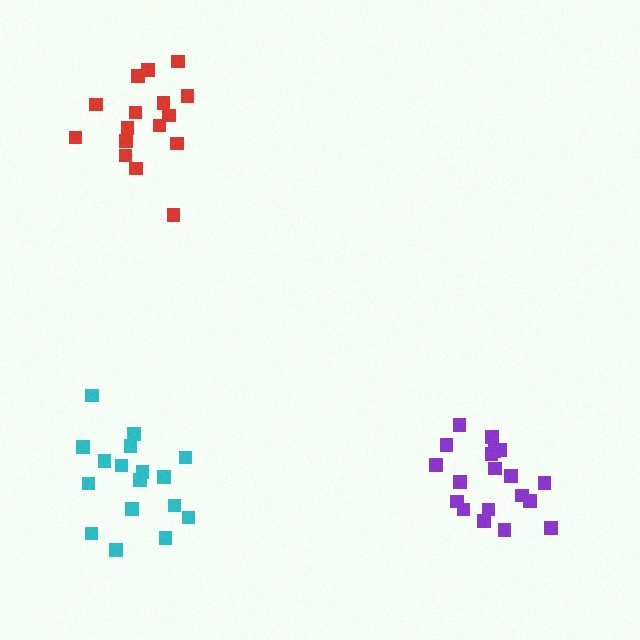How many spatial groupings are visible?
There are 3 spatial groupings.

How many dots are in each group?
Group 1: 19 dots, Group 2: 16 dots, Group 3: 17 dots (52 total).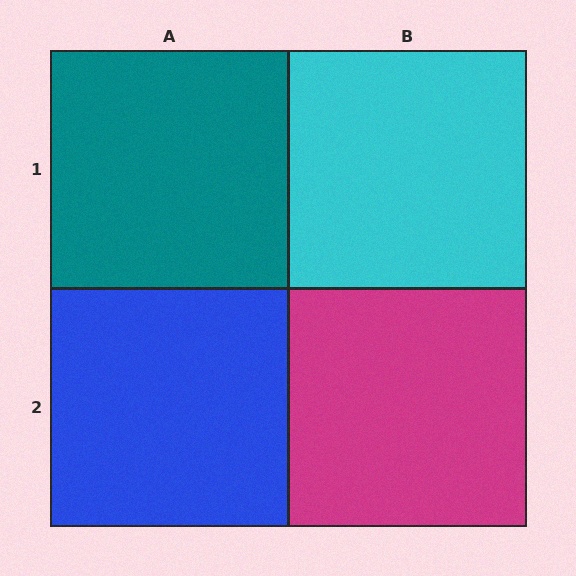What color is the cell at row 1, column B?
Cyan.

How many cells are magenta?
1 cell is magenta.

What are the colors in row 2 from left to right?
Blue, magenta.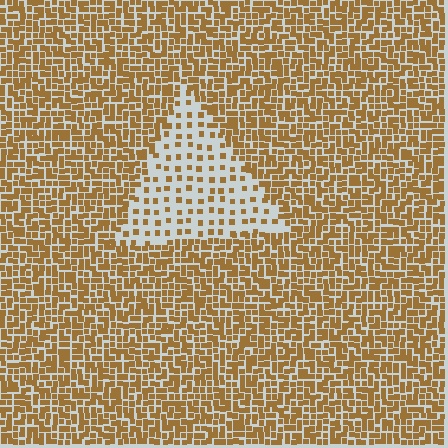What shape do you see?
I see a triangle.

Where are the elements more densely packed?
The elements are more densely packed outside the triangle boundary.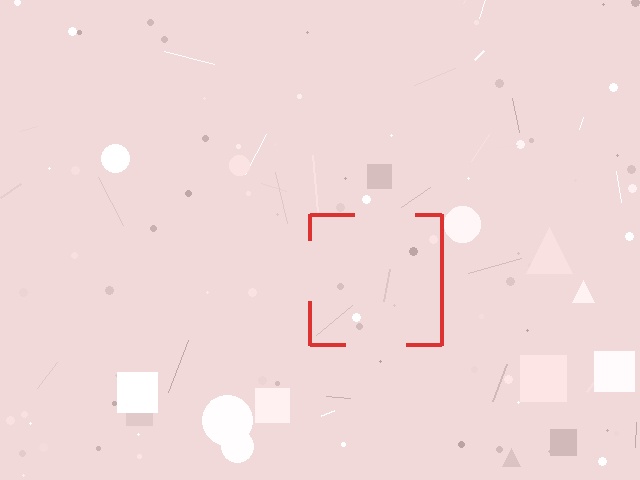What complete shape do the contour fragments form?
The contour fragments form a square.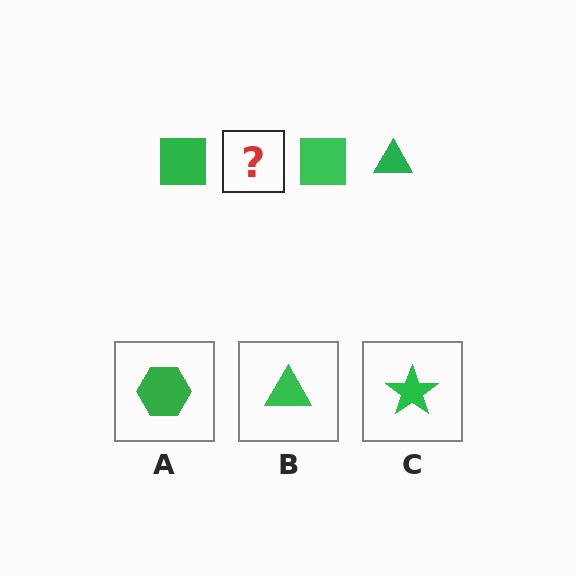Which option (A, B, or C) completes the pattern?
B.